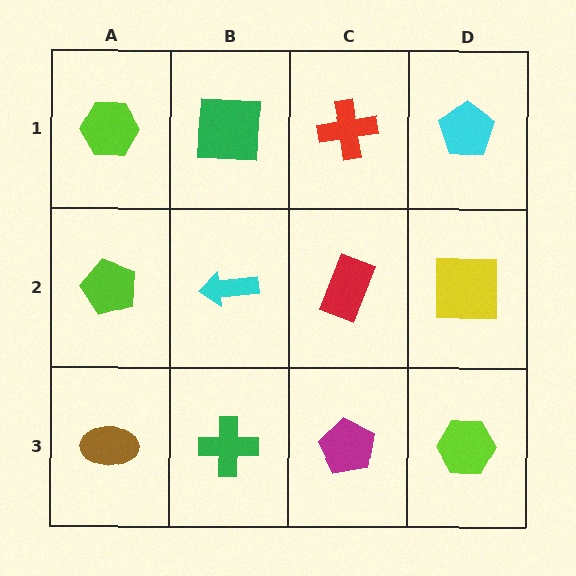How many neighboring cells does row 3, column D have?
2.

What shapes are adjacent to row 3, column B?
A cyan arrow (row 2, column B), a brown ellipse (row 3, column A), a magenta pentagon (row 3, column C).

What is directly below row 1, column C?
A red rectangle.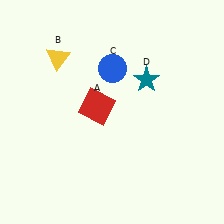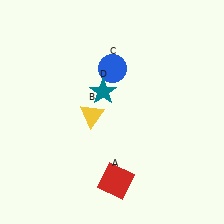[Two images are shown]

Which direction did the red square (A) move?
The red square (A) moved down.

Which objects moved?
The objects that moved are: the red square (A), the yellow triangle (B), the teal star (D).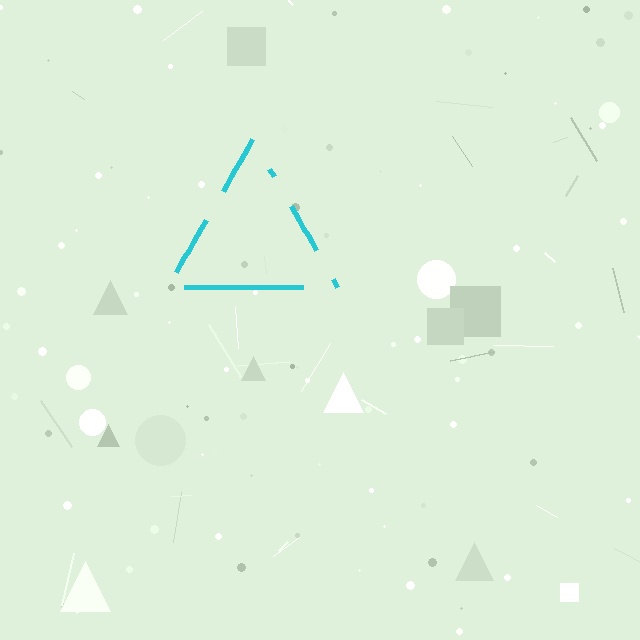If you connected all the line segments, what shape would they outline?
They would outline a triangle.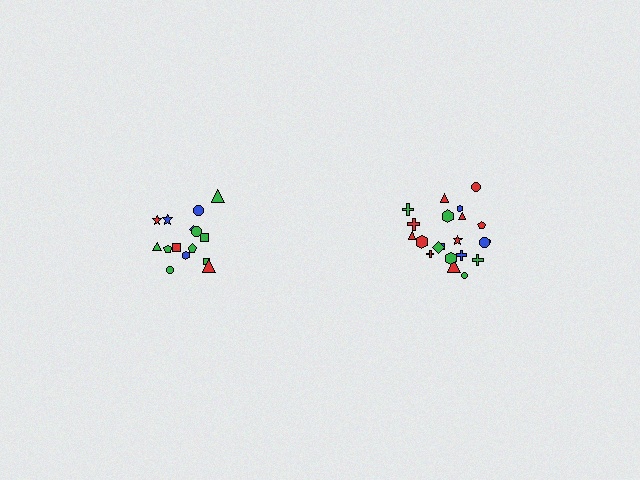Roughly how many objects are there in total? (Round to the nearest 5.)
Roughly 35 objects in total.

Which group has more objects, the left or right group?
The right group.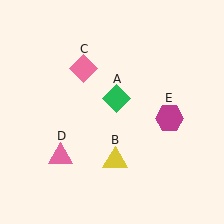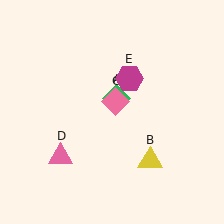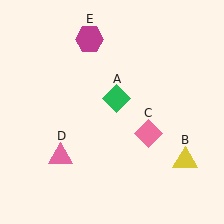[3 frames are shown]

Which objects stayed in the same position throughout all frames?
Green diamond (object A) and pink triangle (object D) remained stationary.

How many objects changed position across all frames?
3 objects changed position: yellow triangle (object B), pink diamond (object C), magenta hexagon (object E).